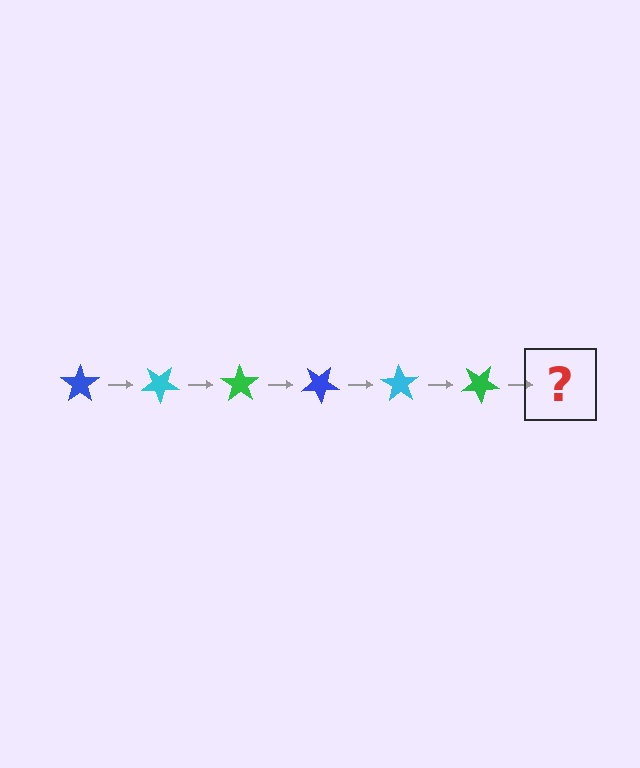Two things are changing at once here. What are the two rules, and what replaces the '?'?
The two rules are that it rotates 35 degrees each step and the color cycles through blue, cyan, and green. The '?' should be a blue star, rotated 210 degrees from the start.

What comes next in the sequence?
The next element should be a blue star, rotated 210 degrees from the start.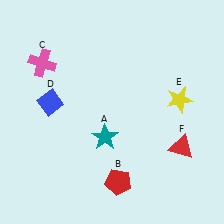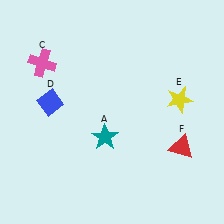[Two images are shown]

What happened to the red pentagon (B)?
The red pentagon (B) was removed in Image 2. It was in the bottom-right area of Image 1.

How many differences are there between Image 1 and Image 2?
There is 1 difference between the two images.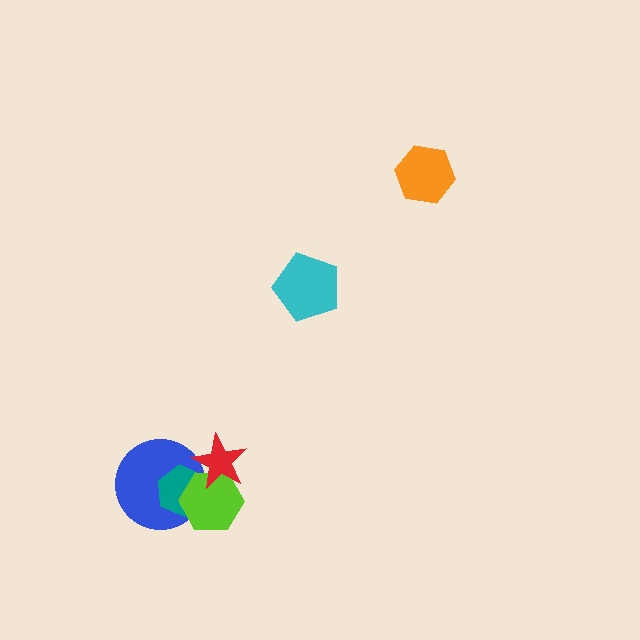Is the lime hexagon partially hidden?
Yes, it is partially covered by another shape.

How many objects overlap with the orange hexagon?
0 objects overlap with the orange hexagon.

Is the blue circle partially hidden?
Yes, it is partially covered by another shape.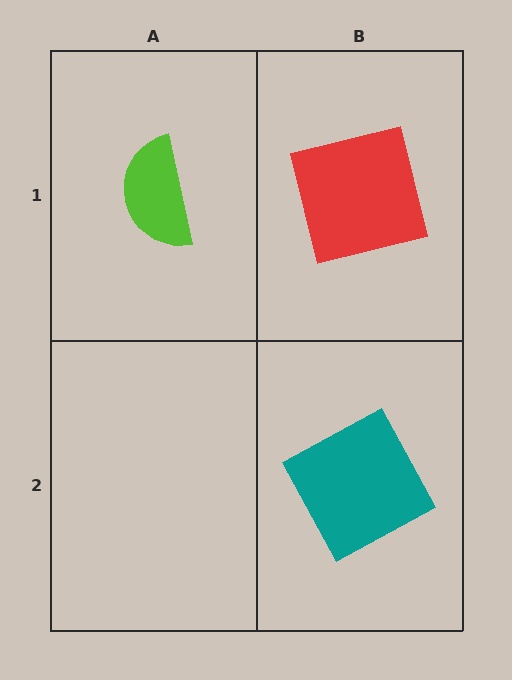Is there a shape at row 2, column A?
No, that cell is empty.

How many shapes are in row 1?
2 shapes.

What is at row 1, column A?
A lime semicircle.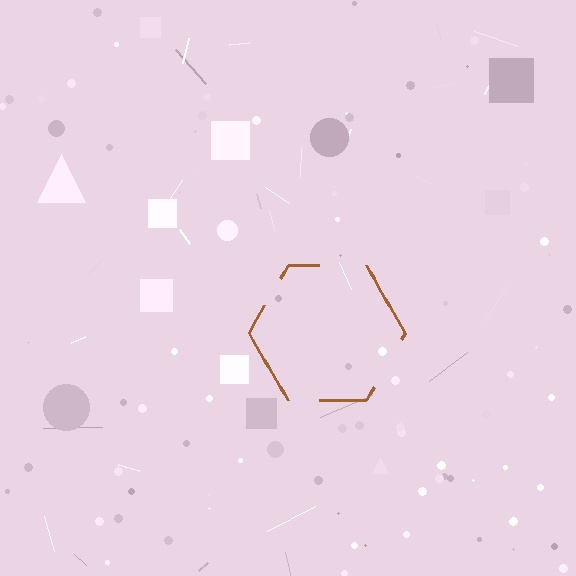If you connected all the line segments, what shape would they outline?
They would outline a hexagon.